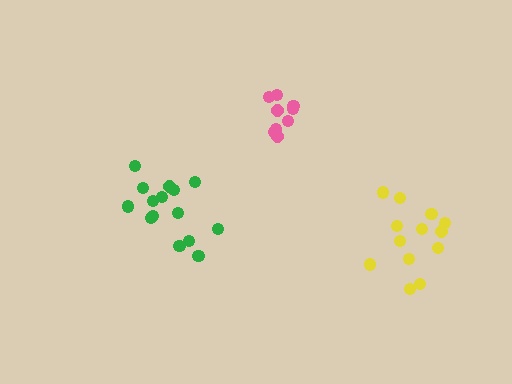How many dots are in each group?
Group 1: 15 dots, Group 2: 13 dots, Group 3: 9 dots (37 total).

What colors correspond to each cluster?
The clusters are colored: green, yellow, pink.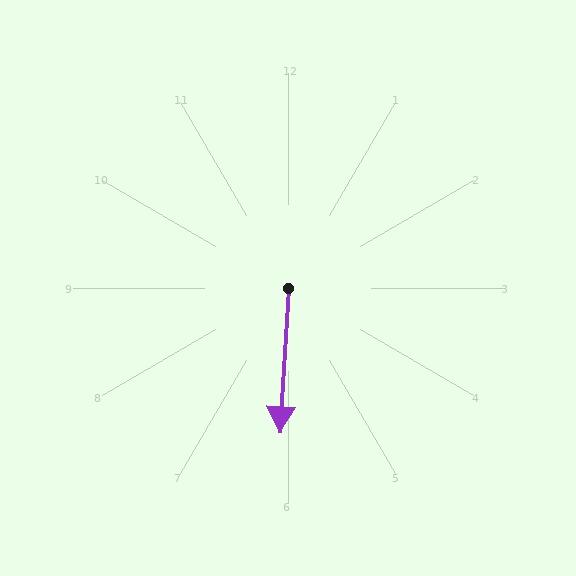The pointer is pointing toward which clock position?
Roughly 6 o'clock.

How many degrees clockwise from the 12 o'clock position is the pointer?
Approximately 183 degrees.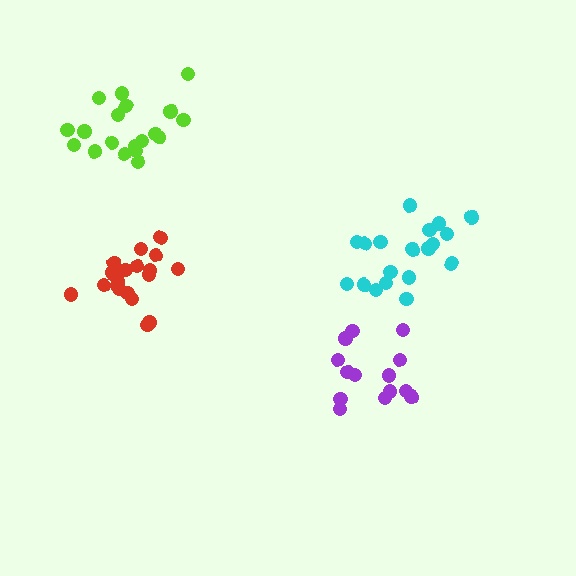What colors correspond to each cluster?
The clusters are colored: purple, red, cyan, lime.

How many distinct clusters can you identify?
There are 4 distinct clusters.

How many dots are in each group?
Group 1: 14 dots, Group 2: 19 dots, Group 3: 20 dots, Group 4: 19 dots (72 total).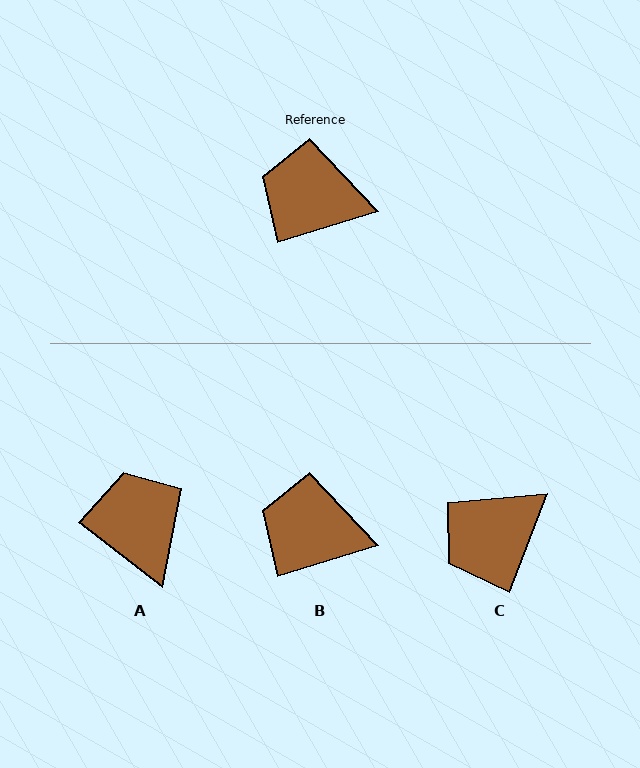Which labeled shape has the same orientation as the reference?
B.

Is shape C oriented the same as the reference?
No, it is off by about 52 degrees.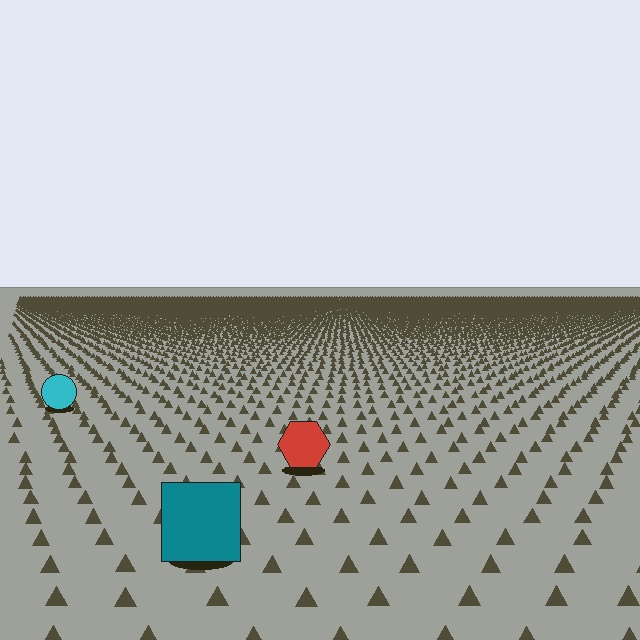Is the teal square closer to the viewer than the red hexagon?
Yes. The teal square is closer — you can tell from the texture gradient: the ground texture is coarser near it.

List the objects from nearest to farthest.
From nearest to farthest: the teal square, the red hexagon, the cyan circle.